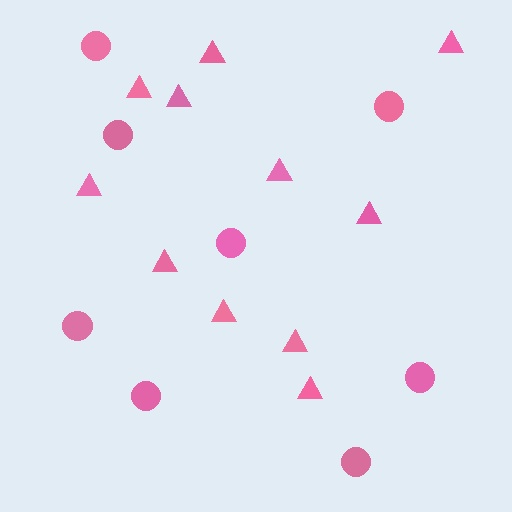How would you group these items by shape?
There are 2 groups: one group of triangles (11) and one group of circles (8).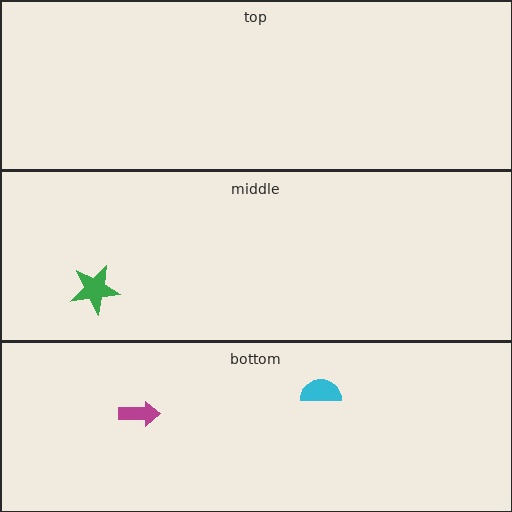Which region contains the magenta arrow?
The bottom region.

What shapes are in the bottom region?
The cyan semicircle, the magenta arrow.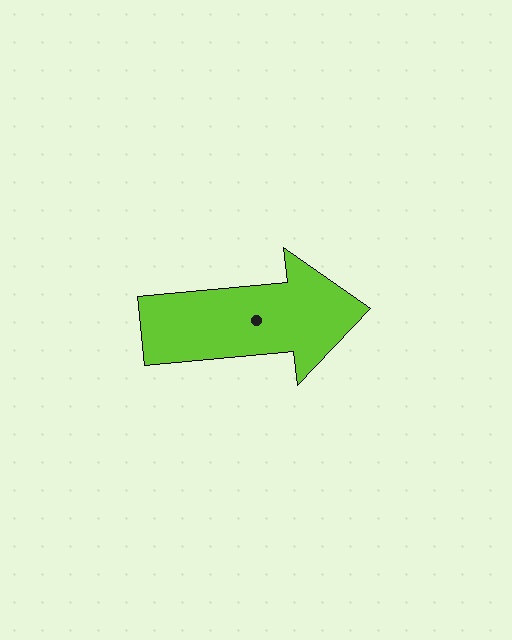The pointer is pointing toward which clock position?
Roughly 3 o'clock.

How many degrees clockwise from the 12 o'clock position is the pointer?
Approximately 85 degrees.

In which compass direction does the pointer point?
East.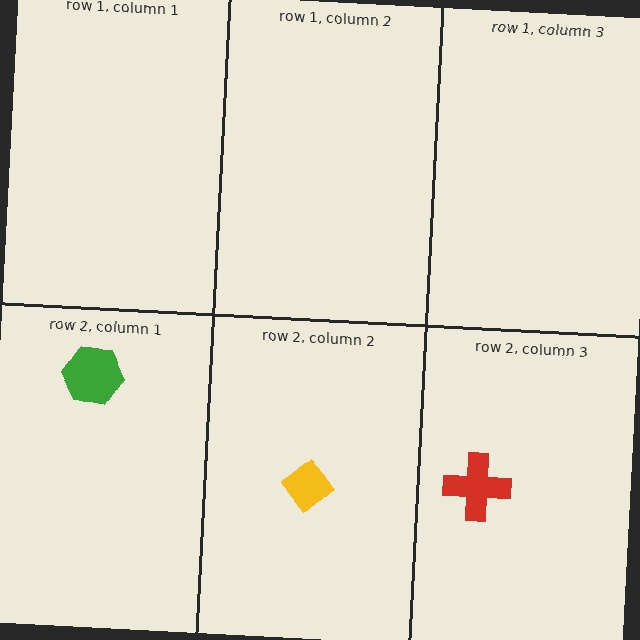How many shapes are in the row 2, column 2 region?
1.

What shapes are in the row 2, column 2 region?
The yellow diamond.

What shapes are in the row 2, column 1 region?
The green hexagon.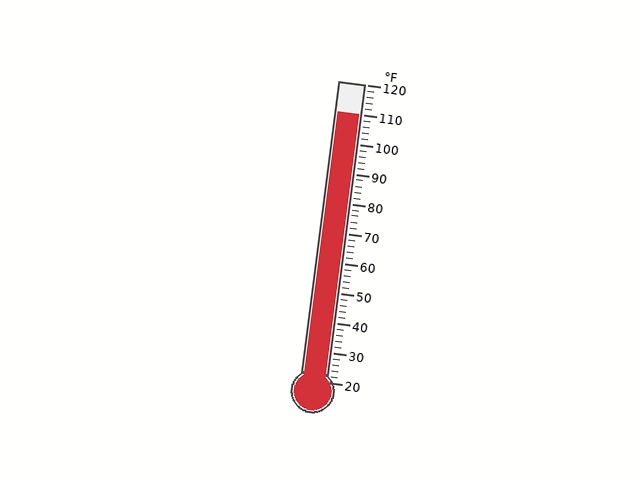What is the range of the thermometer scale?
The thermometer scale ranges from 20°F to 120°F.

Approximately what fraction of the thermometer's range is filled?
The thermometer is filled to approximately 90% of its range.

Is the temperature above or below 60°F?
The temperature is above 60°F.